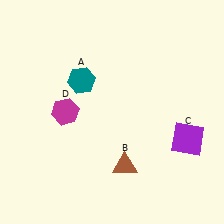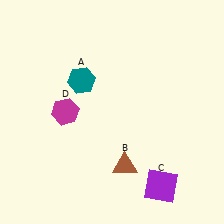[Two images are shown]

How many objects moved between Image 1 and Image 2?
1 object moved between the two images.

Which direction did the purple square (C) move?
The purple square (C) moved down.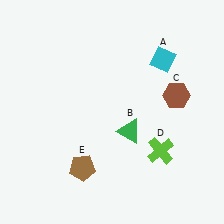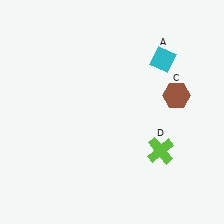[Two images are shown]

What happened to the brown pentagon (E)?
The brown pentagon (E) was removed in Image 2. It was in the bottom-left area of Image 1.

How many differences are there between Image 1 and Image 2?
There are 2 differences between the two images.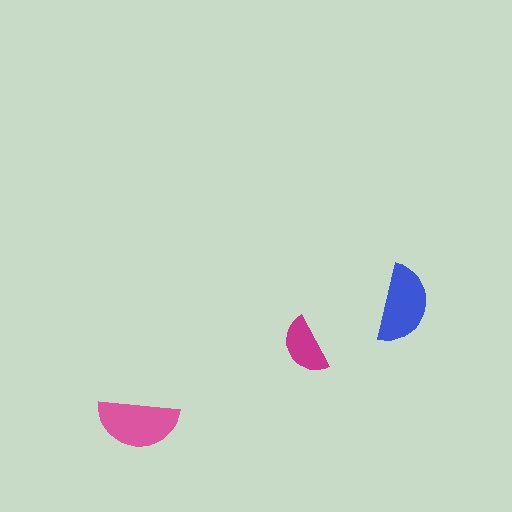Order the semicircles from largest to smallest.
the pink one, the blue one, the magenta one.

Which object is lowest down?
The pink semicircle is bottommost.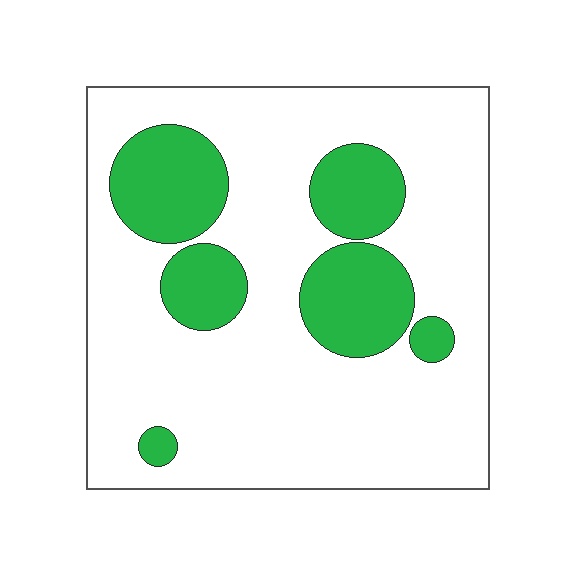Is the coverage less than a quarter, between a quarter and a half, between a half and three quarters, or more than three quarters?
Less than a quarter.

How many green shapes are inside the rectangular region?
6.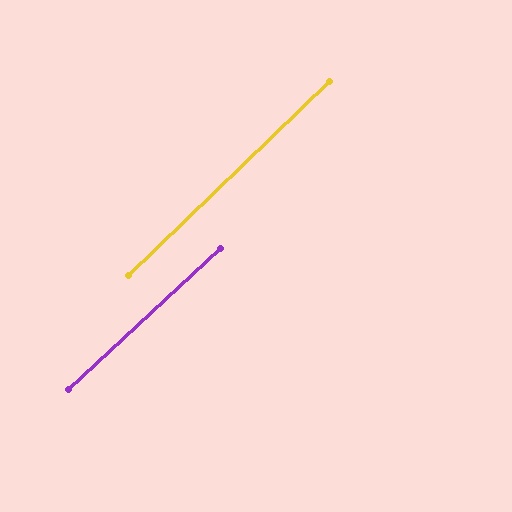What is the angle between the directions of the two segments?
Approximately 1 degree.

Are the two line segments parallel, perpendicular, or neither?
Parallel — their directions differ by only 1.5°.